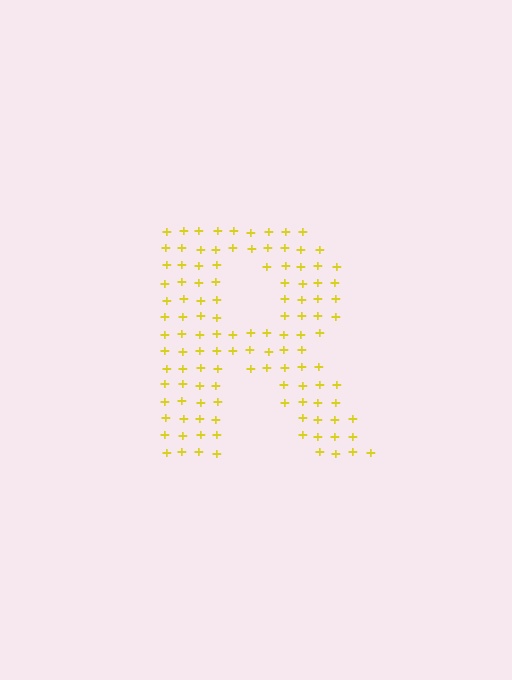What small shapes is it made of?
It is made of small plus signs.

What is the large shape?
The large shape is the letter R.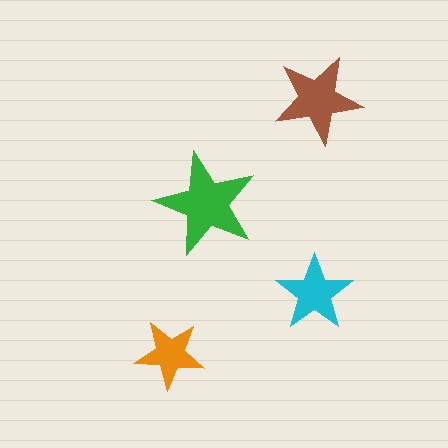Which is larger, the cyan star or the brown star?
The brown one.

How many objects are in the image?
There are 4 objects in the image.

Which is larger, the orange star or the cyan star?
The cyan one.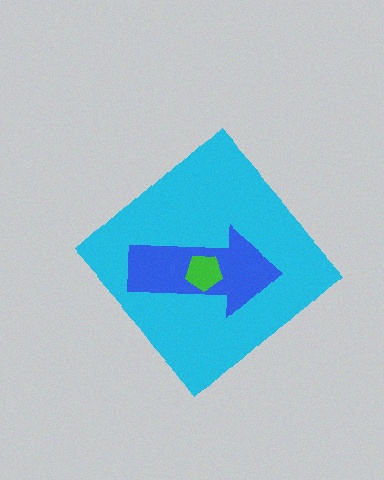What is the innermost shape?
The green pentagon.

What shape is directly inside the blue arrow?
The green pentagon.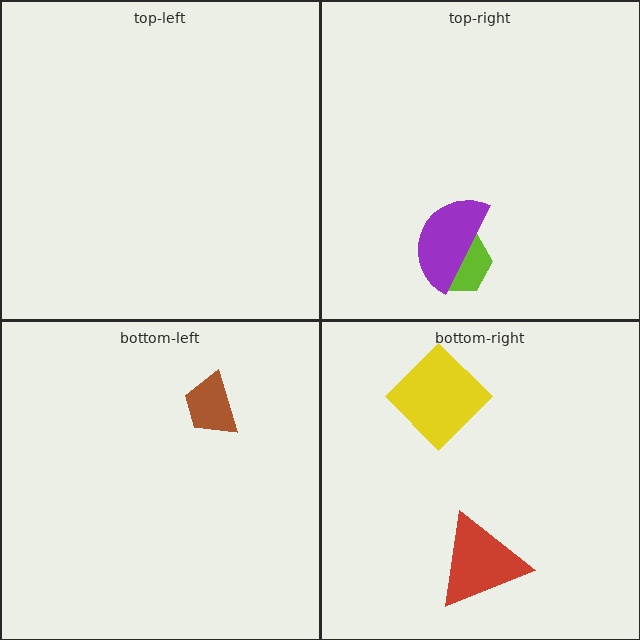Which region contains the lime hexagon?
The top-right region.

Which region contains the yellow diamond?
The bottom-right region.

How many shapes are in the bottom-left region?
1.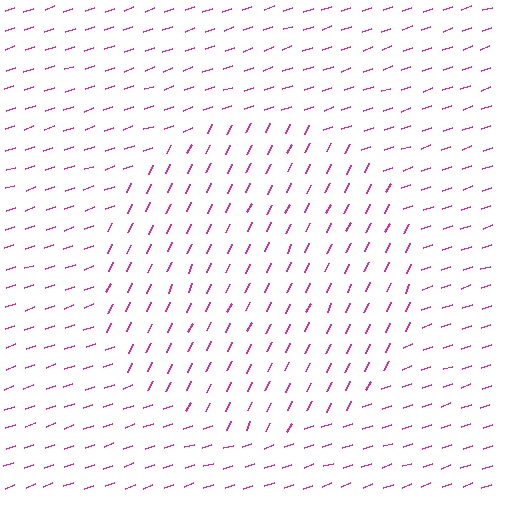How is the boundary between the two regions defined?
The boundary is defined purely by a change in line orientation (approximately 45 degrees difference). All lines are the same color and thickness.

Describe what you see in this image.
The image is filled with small magenta line segments. A circle region in the image has lines oriented differently from the surrounding lines, creating a visible texture boundary.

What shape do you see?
I see a circle.